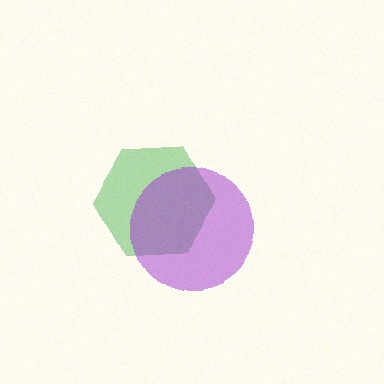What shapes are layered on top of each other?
The layered shapes are: a green hexagon, a purple circle.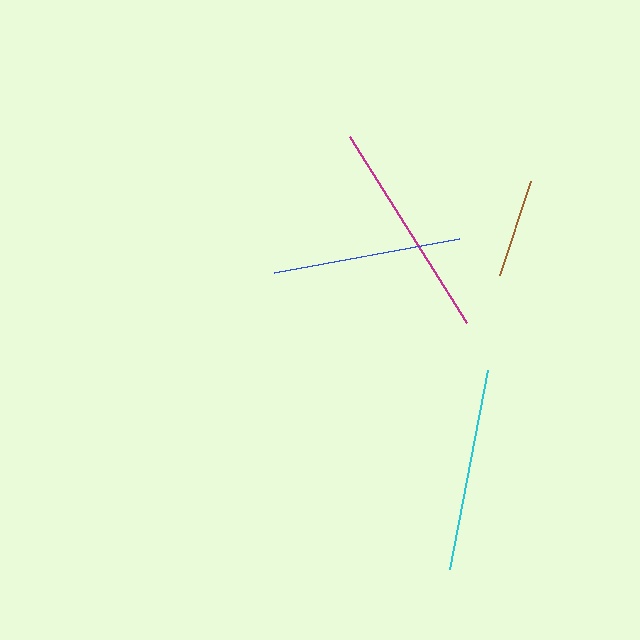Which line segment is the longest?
The magenta line is the longest at approximately 220 pixels.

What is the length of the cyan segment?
The cyan segment is approximately 203 pixels long.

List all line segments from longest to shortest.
From longest to shortest: magenta, cyan, blue, brown.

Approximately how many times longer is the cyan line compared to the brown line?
The cyan line is approximately 2.0 times the length of the brown line.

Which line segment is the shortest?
The brown line is the shortest at approximately 99 pixels.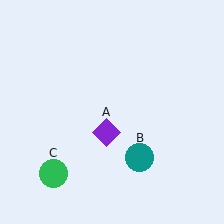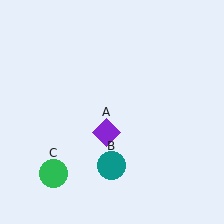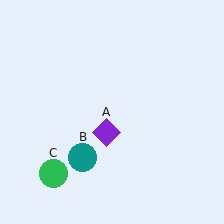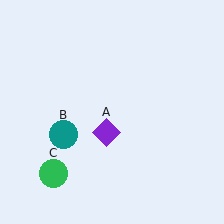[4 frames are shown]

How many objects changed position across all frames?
1 object changed position: teal circle (object B).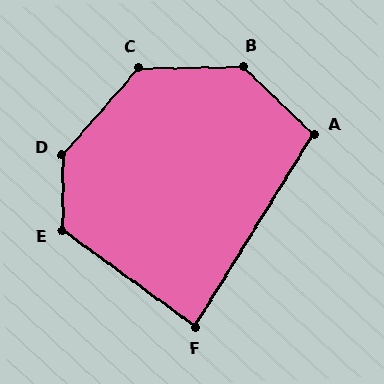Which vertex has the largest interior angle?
D, at approximately 138 degrees.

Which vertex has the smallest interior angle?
F, at approximately 86 degrees.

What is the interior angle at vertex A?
Approximately 102 degrees (obtuse).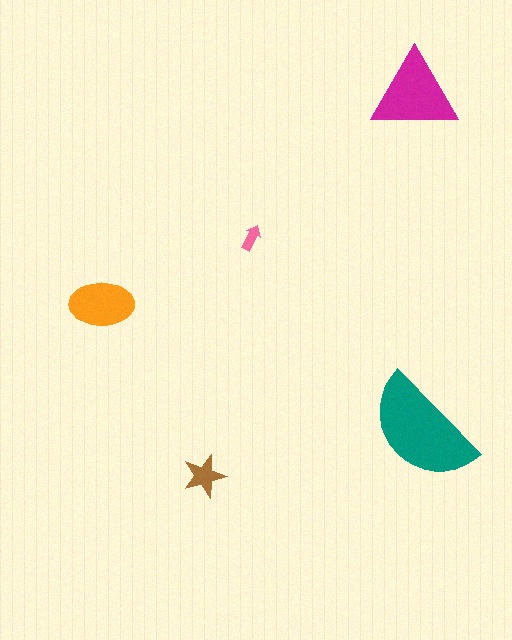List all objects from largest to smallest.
The teal semicircle, the magenta triangle, the orange ellipse, the brown star, the pink arrow.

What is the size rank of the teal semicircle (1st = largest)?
1st.